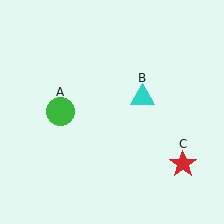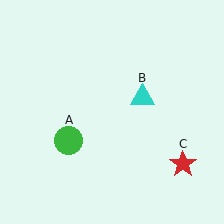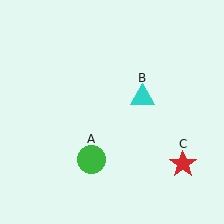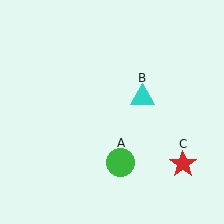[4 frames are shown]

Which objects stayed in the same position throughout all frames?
Cyan triangle (object B) and red star (object C) remained stationary.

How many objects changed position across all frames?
1 object changed position: green circle (object A).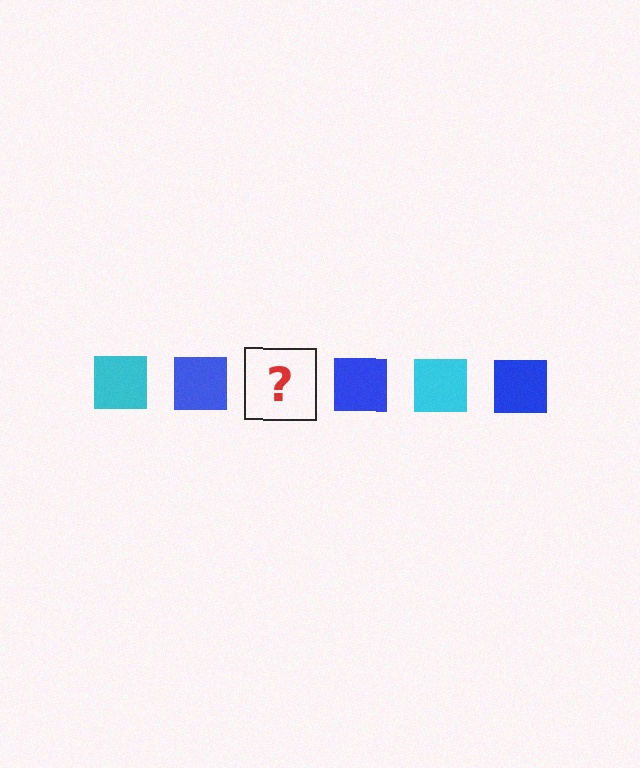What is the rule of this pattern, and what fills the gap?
The rule is that the pattern cycles through cyan, blue squares. The gap should be filled with a cyan square.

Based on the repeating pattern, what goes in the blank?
The blank should be a cyan square.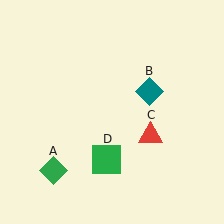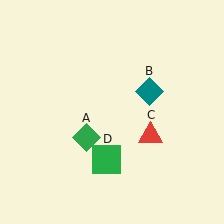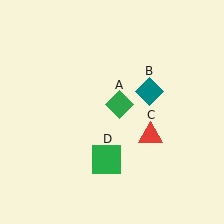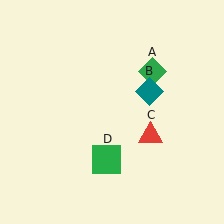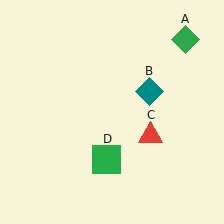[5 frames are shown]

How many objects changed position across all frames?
1 object changed position: green diamond (object A).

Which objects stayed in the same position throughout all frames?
Teal diamond (object B) and red triangle (object C) and green square (object D) remained stationary.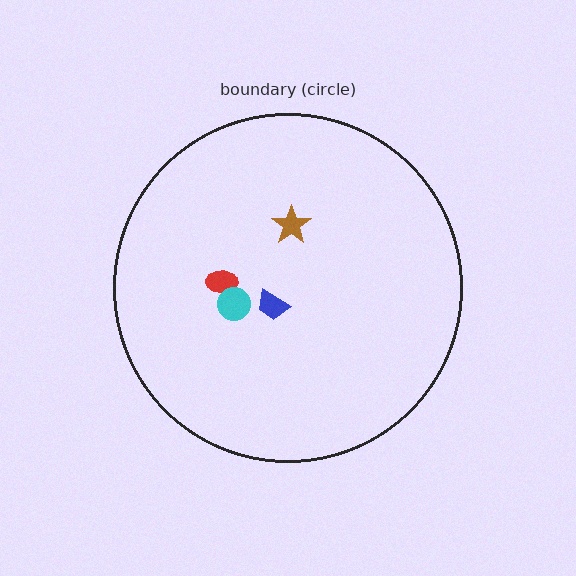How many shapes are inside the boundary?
4 inside, 0 outside.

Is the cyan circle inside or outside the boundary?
Inside.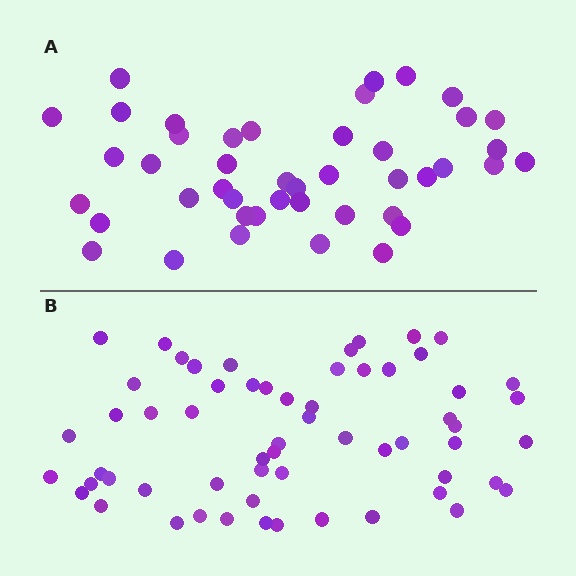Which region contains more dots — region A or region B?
Region B (the bottom region) has more dots.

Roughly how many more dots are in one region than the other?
Region B has approximately 15 more dots than region A.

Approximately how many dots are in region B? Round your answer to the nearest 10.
About 60 dots.